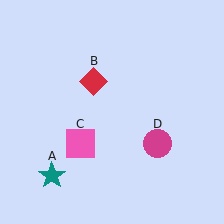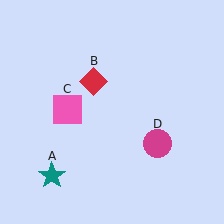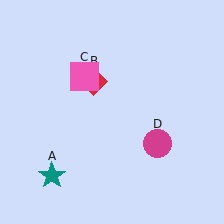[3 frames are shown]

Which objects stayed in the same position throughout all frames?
Teal star (object A) and red diamond (object B) and magenta circle (object D) remained stationary.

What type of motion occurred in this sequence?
The pink square (object C) rotated clockwise around the center of the scene.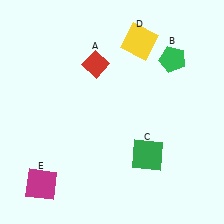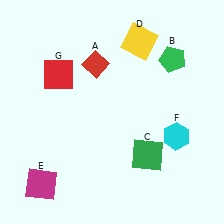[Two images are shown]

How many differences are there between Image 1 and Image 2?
There are 2 differences between the two images.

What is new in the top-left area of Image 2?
A red square (G) was added in the top-left area of Image 2.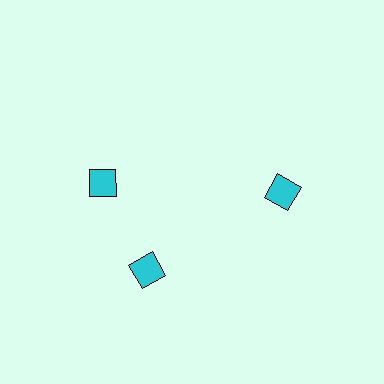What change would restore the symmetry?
The symmetry would be restored by rotating it back into even spacing with its neighbors so that all 3 diamonds sit at equal angles and equal distance from the center.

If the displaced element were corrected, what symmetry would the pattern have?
It would have 3-fold rotational symmetry — the pattern would map onto itself every 120 degrees.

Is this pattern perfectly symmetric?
No. The 3 cyan diamonds are arranged in a ring, but one element near the 11 o'clock position is rotated out of alignment along the ring, breaking the 3-fold rotational symmetry.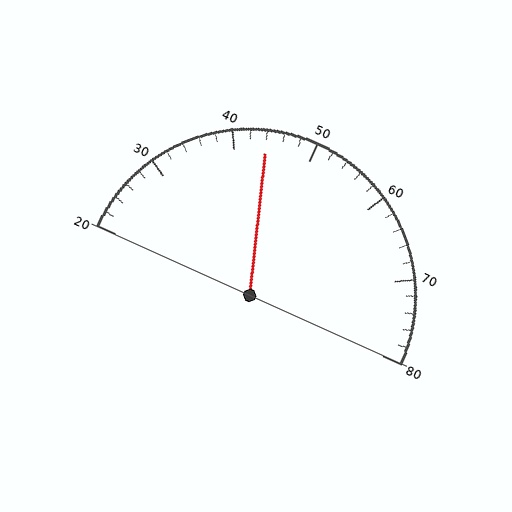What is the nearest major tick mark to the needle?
The nearest major tick mark is 40.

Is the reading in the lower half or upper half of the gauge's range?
The reading is in the lower half of the range (20 to 80).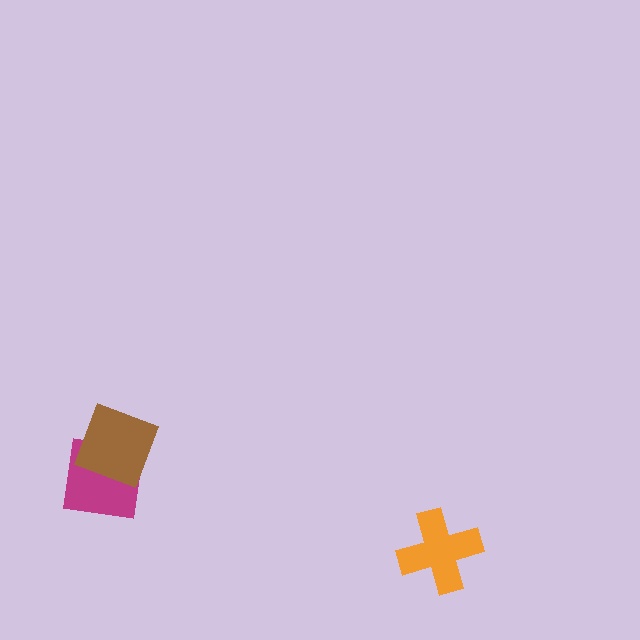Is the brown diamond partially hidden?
No, no other shape covers it.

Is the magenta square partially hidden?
Yes, it is partially covered by another shape.